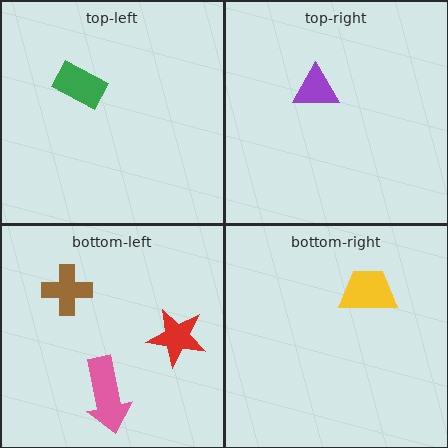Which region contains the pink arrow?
The bottom-left region.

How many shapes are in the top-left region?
1.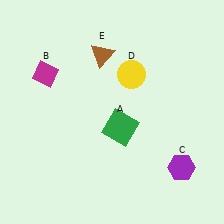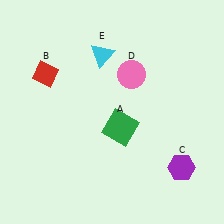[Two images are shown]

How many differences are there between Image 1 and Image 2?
There are 3 differences between the two images.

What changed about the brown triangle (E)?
In Image 1, E is brown. In Image 2, it changed to cyan.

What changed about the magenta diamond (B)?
In Image 1, B is magenta. In Image 2, it changed to red.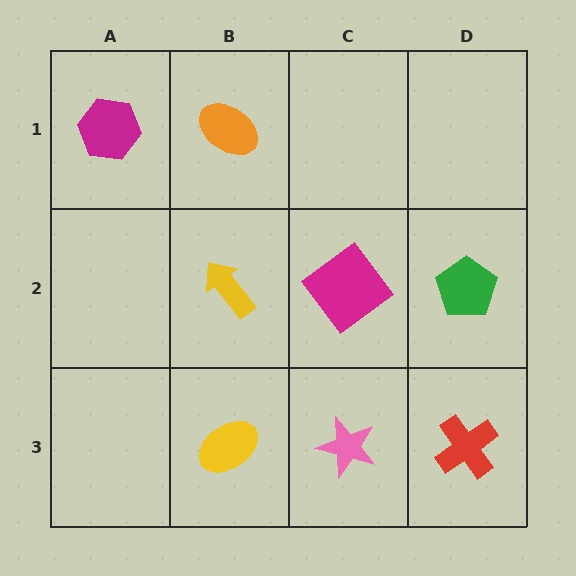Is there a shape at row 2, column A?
No, that cell is empty.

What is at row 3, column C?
A pink star.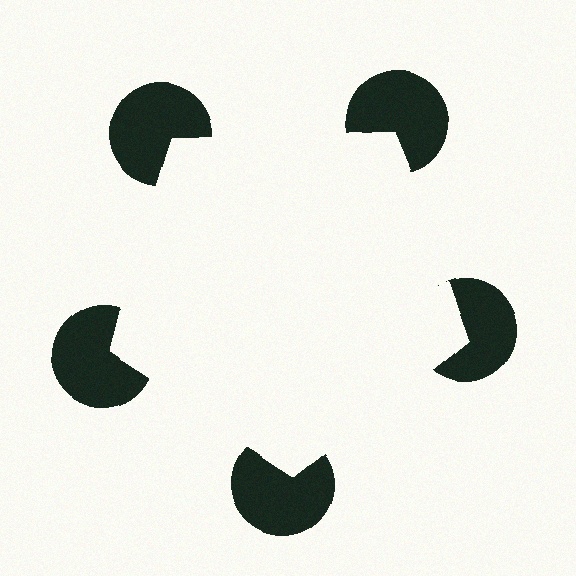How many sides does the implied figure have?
5 sides.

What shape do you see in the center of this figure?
An illusory pentagon — its edges are inferred from the aligned wedge cuts in the pac-man discs, not physically drawn.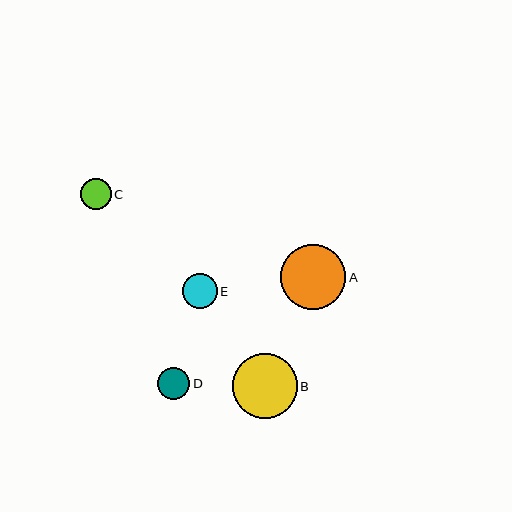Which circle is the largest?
Circle A is the largest with a size of approximately 65 pixels.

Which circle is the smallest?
Circle C is the smallest with a size of approximately 31 pixels.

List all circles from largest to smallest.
From largest to smallest: A, B, E, D, C.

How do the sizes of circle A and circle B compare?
Circle A and circle B are approximately the same size.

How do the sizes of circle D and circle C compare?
Circle D and circle C are approximately the same size.